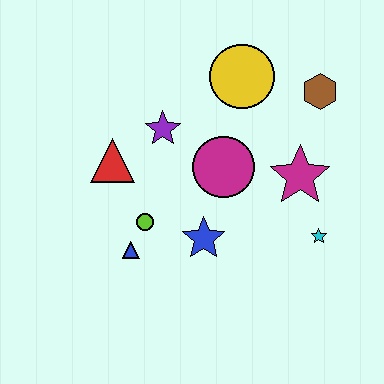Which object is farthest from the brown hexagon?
The blue triangle is farthest from the brown hexagon.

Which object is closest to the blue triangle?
The lime circle is closest to the blue triangle.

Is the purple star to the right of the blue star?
No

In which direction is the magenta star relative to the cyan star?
The magenta star is above the cyan star.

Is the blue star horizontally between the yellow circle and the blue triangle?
Yes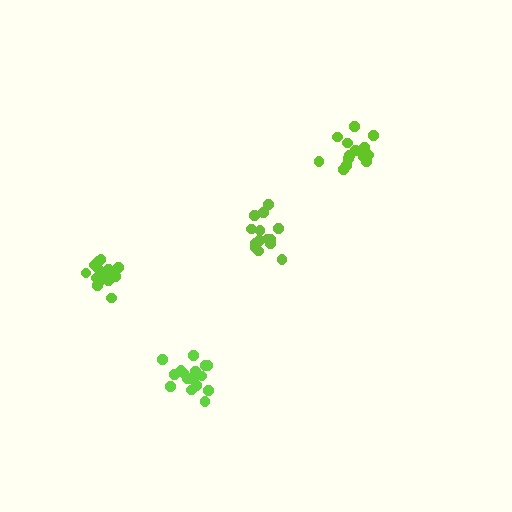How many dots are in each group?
Group 1: 17 dots, Group 2: 15 dots, Group 3: 14 dots, Group 4: 16 dots (62 total).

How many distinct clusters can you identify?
There are 4 distinct clusters.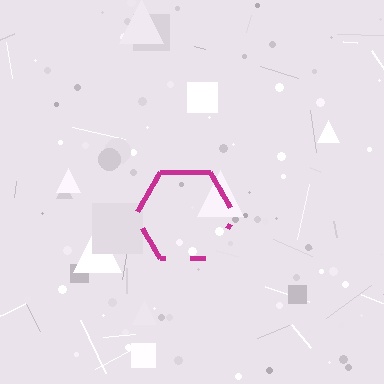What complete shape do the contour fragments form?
The contour fragments form a hexagon.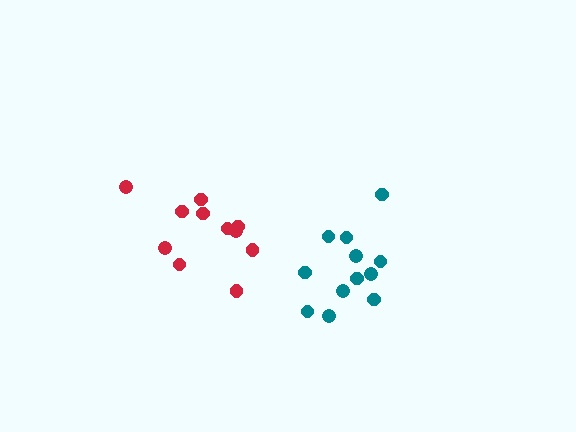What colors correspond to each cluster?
The clusters are colored: red, teal.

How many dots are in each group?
Group 1: 11 dots, Group 2: 12 dots (23 total).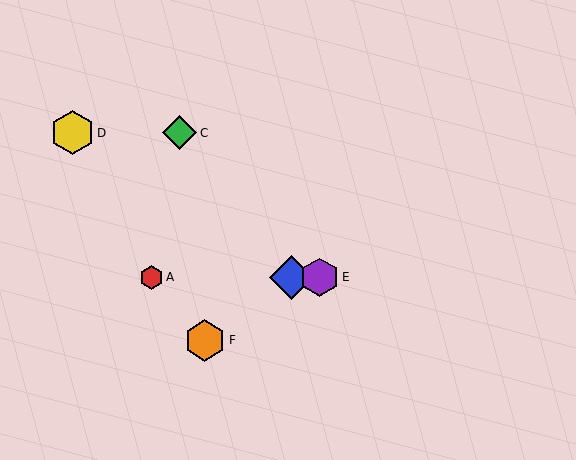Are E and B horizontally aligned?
Yes, both are at y≈277.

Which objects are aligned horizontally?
Objects A, B, E are aligned horizontally.